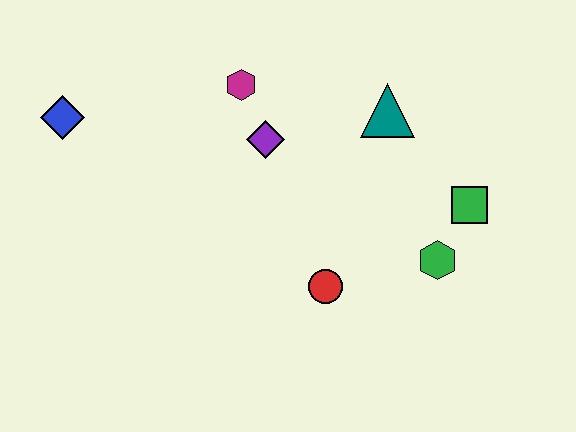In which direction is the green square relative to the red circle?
The green square is to the right of the red circle.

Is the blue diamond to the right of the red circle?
No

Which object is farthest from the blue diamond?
The green square is farthest from the blue diamond.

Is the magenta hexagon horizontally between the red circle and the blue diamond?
Yes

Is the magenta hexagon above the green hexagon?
Yes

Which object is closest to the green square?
The green hexagon is closest to the green square.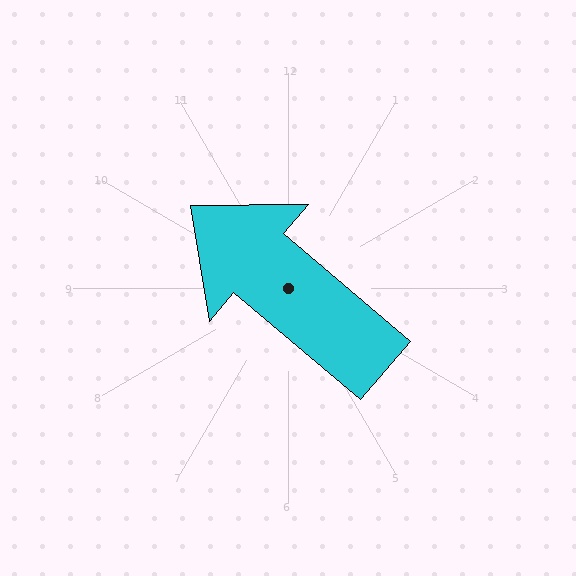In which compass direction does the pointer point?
Northwest.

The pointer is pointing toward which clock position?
Roughly 10 o'clock.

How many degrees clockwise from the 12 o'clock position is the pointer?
Approximately 310 degrees.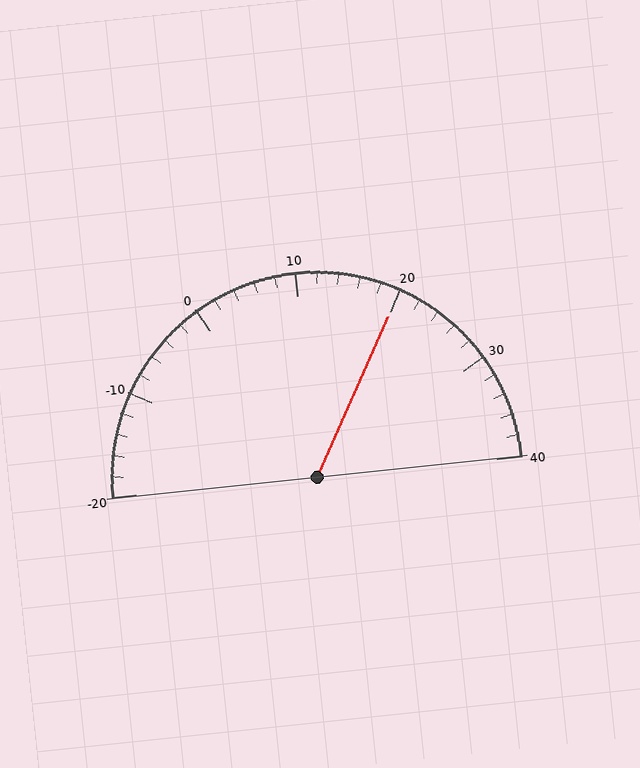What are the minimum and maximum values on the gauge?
The gauge ranges from -20 to 40.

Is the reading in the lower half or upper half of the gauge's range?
The reading is in the upper half of the range (-20 to 40).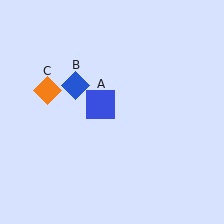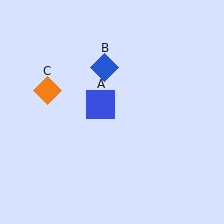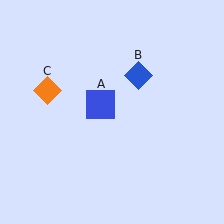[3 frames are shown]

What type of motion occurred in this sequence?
The blue diamond (object B) rotated clockwise around the center of the scene.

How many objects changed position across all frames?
1 object changed position: blue diamond (object B).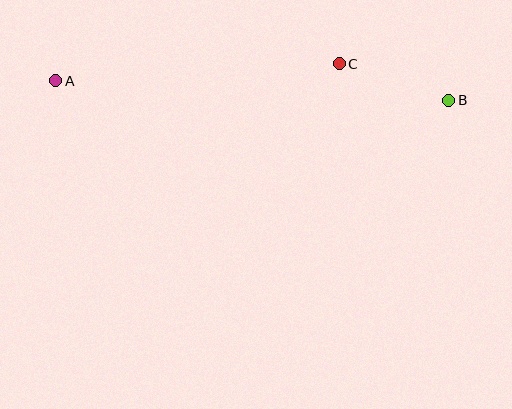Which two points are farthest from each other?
Points A and B are farthest from each other.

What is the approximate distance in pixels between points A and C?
The distance between A and C is approximately 284 pixels.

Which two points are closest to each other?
Points B and C are closest to each other.